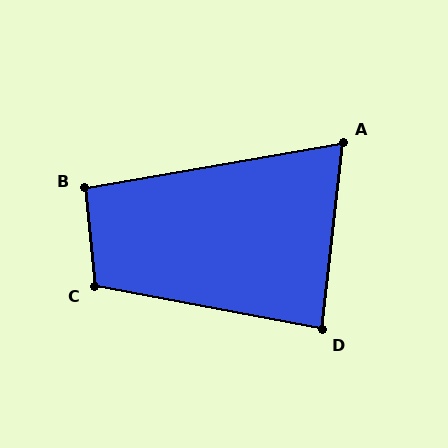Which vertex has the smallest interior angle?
A, at approximately 74 degrees.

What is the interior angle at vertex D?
Approximately 86 degrees (approximately right).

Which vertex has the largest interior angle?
C, at approximately 106 degrees.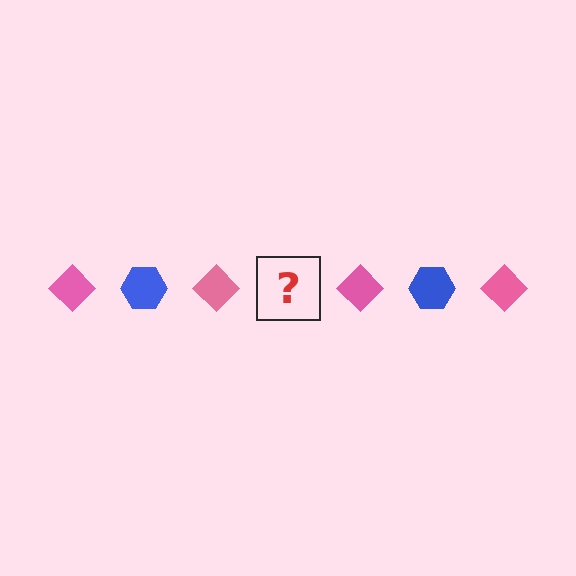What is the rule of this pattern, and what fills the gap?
The rule is that the pattern alternates between pink diamond and blue hexagon. The gap should be filled with a blue hexagon.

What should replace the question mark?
The question mark should be replaced with a blue hexagon.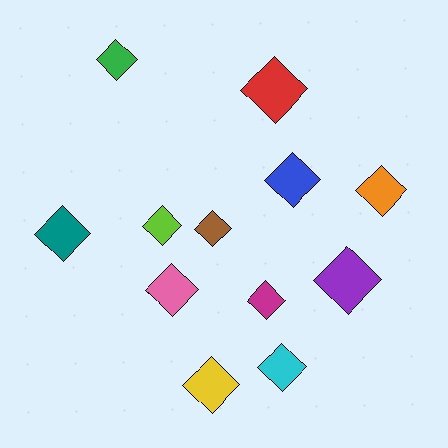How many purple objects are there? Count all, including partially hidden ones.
There is 1 purple object.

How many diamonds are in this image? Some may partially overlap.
There are 12 diamonds.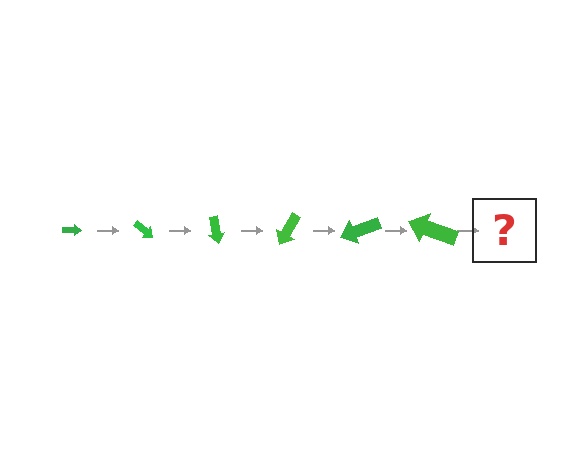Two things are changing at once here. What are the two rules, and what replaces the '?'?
The two rules are that the arrow grows larger each step and it rotates 40 degrees each step. The '?' should be an arrow, larger than the previous one and rotated 240 degrees from the start.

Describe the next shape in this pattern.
It should be an arrow, larger than the previous one and rotated 240 degrees from the start.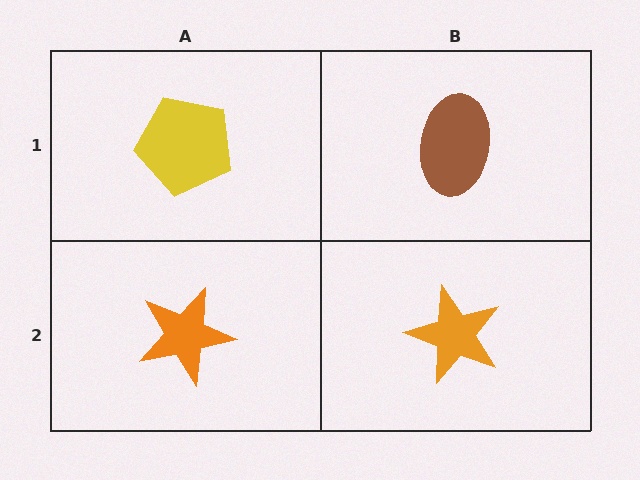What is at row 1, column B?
A brown ellipse.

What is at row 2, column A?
An orange star.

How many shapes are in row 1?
2 shapes.